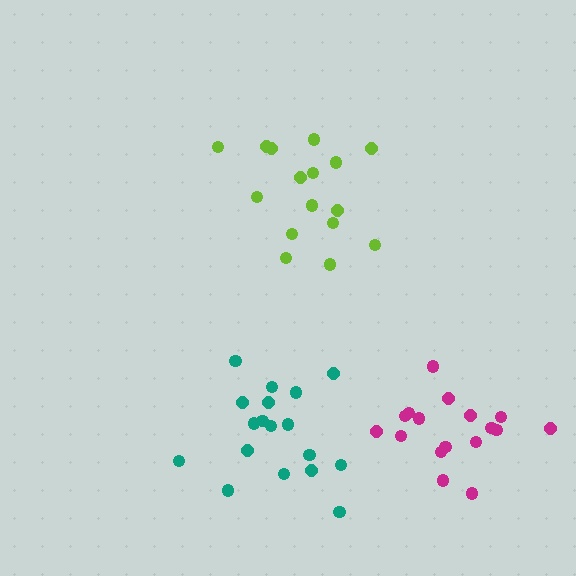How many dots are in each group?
Group 1: 16 dots, Group 2: 18 dots, Group 3: 17 dots (51 total).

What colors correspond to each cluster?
The clusters are colored: lime, teal, magenta.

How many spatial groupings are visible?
There are 3 spatial groupings.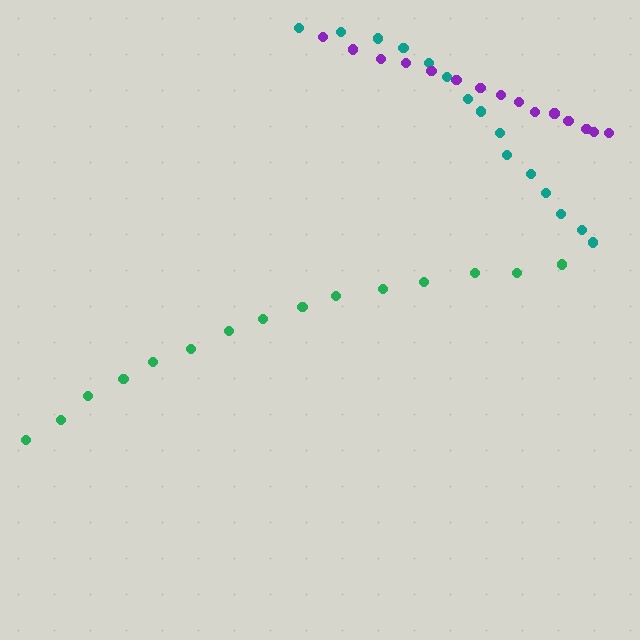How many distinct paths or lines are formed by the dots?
There are 3 distinct paths.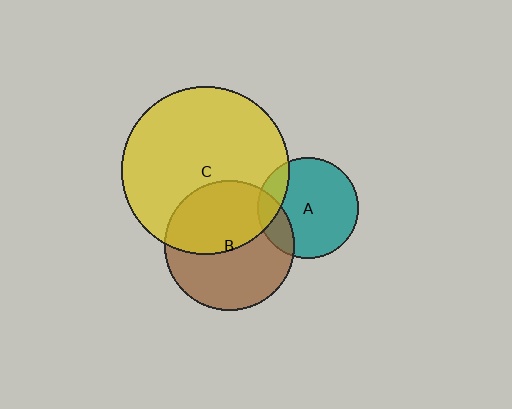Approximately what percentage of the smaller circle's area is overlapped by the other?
Approximately 45%.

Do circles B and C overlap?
Yes.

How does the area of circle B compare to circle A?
Approximately 1.7 times.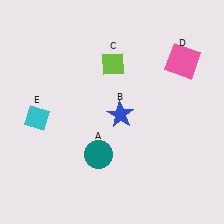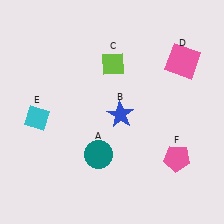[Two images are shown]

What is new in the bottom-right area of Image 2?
A pink pentagon (F) was added in the bottom-right area of Image 2.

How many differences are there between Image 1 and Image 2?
There is 1 difference between the two images.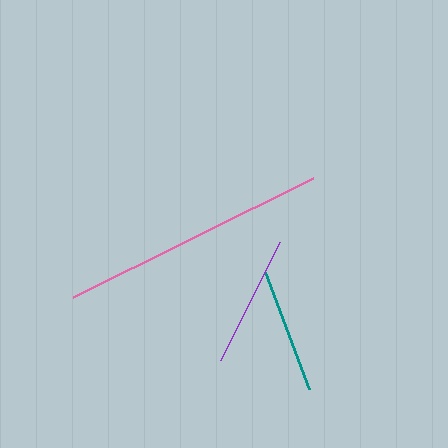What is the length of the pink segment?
The pink segment is approximately 268 pixels long.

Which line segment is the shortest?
The teal line is the shortest at approximately 126 pixels.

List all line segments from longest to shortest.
From longest to shortest: pink, purple, teal.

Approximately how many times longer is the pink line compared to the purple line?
The pink line is approximately 2.0 times the length of the purple line.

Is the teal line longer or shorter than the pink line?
The pink line is longer than the teal line.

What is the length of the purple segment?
The purple segment is approximately 131 pixels long.